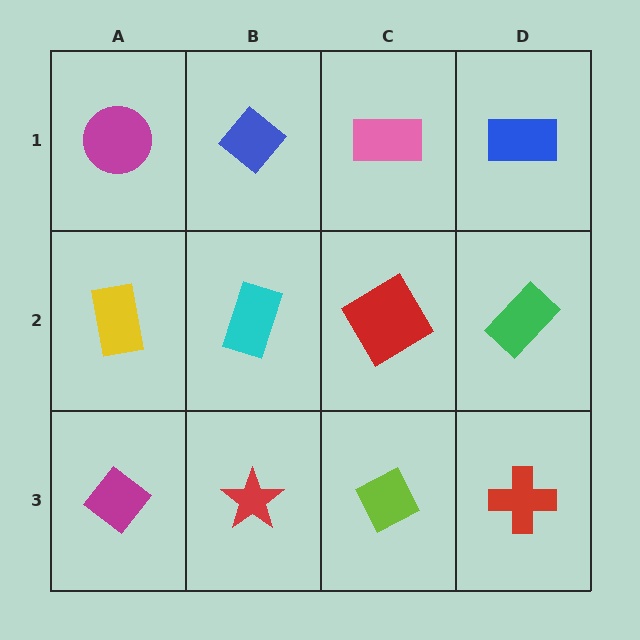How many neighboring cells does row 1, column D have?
2.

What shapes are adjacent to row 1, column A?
A yellow rectangle (row 2, column A), a blue diamond (row 1, column B).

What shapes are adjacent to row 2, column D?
A blue rectangle (row 1, column D), a red cross (row 3, column D), a red diamond (row 2, column C).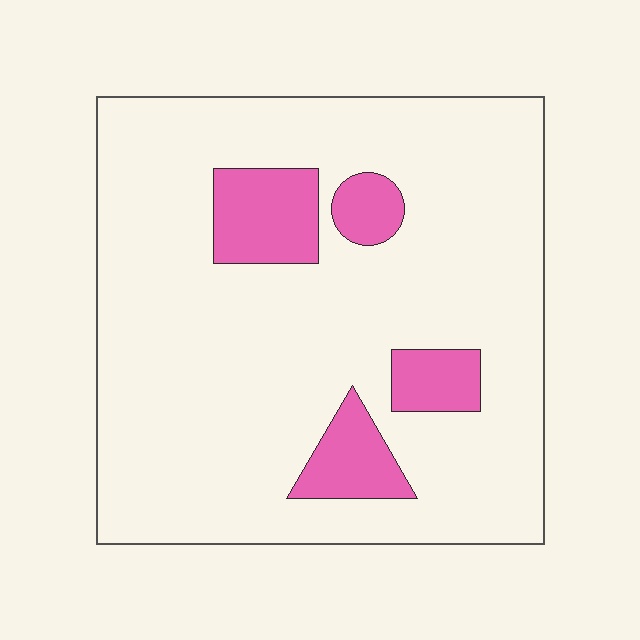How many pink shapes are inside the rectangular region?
4.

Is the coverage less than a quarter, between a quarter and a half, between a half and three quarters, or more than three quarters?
Less than a quarter.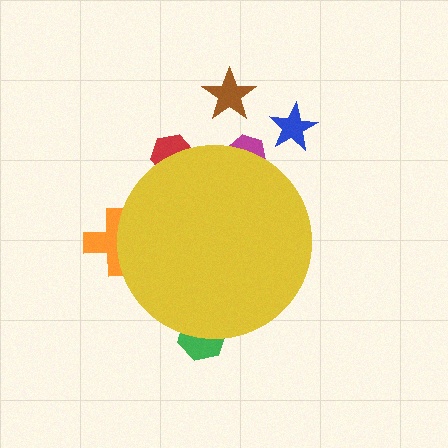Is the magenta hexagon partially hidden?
Yes, the magenta hexagon is partially hidden behind the yellow circle.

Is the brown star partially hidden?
No, the brown star is fully visible.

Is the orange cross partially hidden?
Yes, the orange cross is partially hidden behind the yellow circle.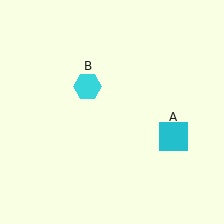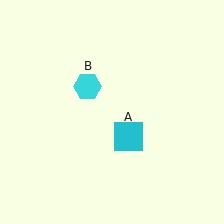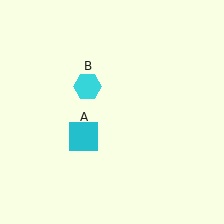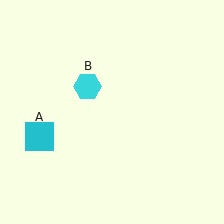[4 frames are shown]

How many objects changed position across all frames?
1 object changed position: cyan square (object A).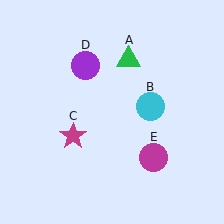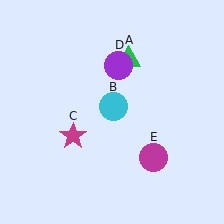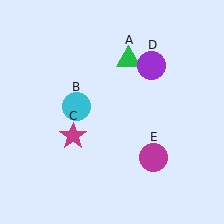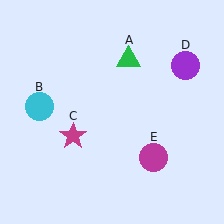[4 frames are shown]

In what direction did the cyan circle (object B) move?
The cyan circle (object B) moved left.